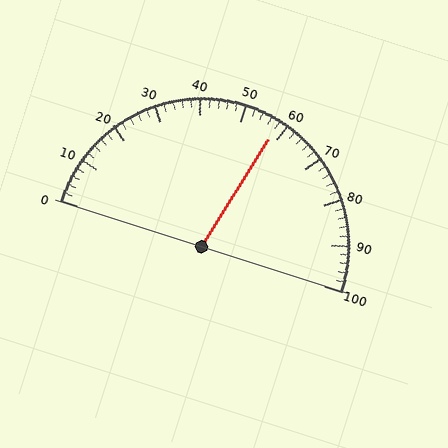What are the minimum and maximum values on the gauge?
The gauge ranges from 0 to 100.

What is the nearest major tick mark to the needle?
The nearest major tick mark is 60.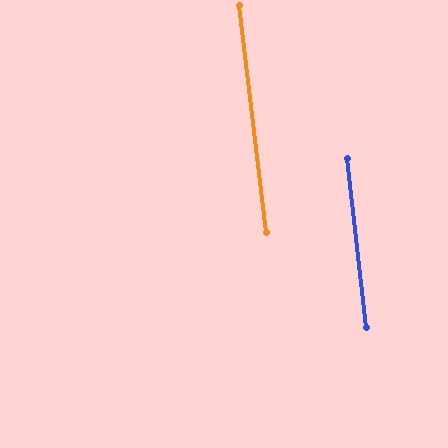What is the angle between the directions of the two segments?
Approximately 1 degree.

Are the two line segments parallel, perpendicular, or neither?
Parallel — their directions differ by only 0.6°.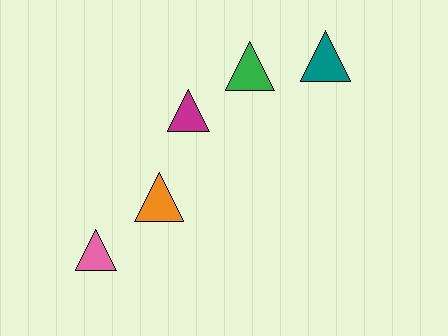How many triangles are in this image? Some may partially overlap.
There are 5 triangles.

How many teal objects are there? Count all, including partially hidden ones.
There is 1 teal object.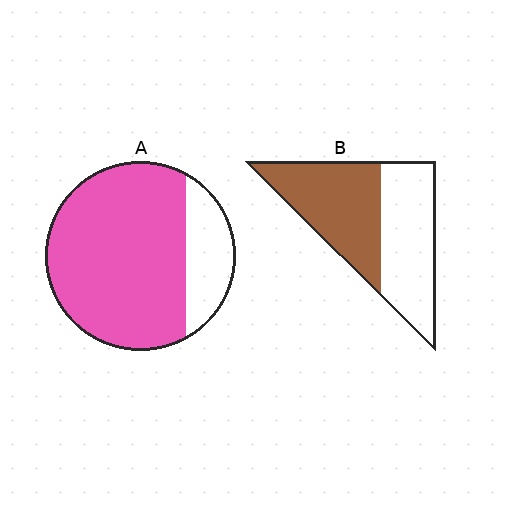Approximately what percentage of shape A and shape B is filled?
A is approximately 80% and B is approximately 50%.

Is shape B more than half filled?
Roughly half.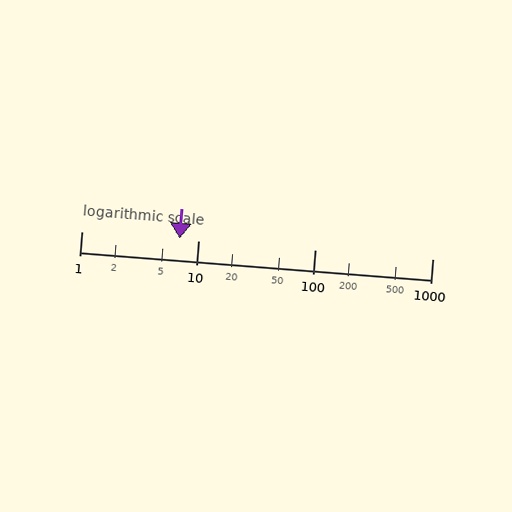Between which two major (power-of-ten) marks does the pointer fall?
The pointer is between 1 and 10.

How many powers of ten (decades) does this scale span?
The scale spans 3 decades, from 1 to 1000.